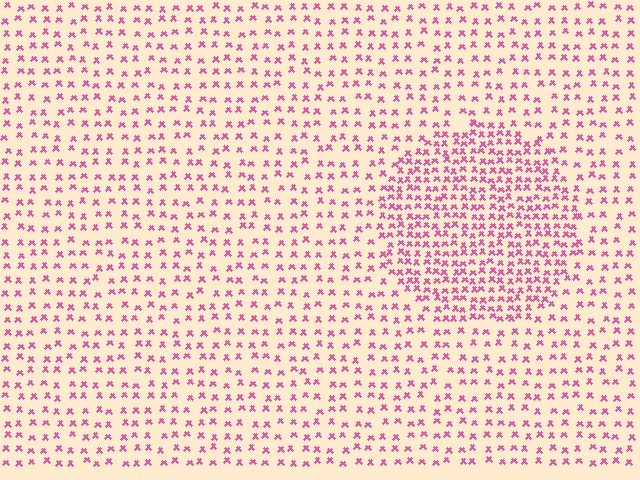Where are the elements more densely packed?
The elements are more densely packed inside the circle boundary.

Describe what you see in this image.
The image contains small pink elements arranged at two different densities. A circle-shaped region is visible where the elements are more densely packed than the surrounding area.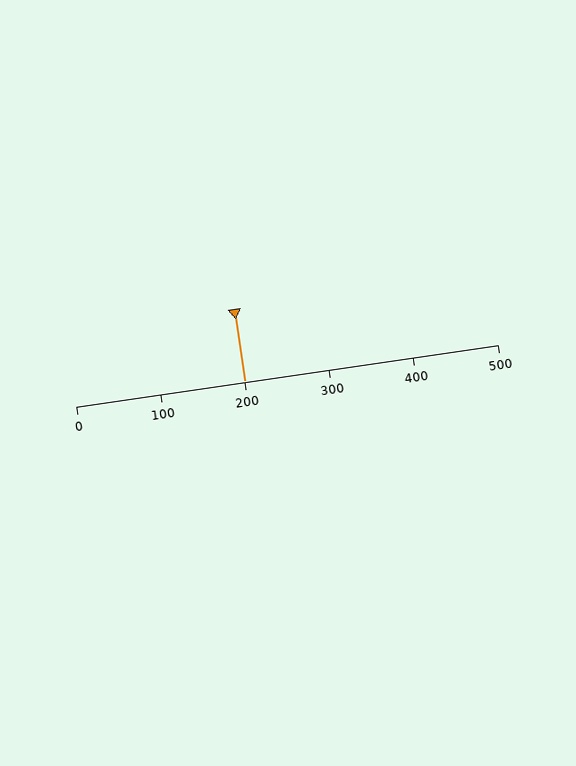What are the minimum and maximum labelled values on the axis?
The axis runs from 0 to 500.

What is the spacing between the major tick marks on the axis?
The major ticks are spaced 100 apart.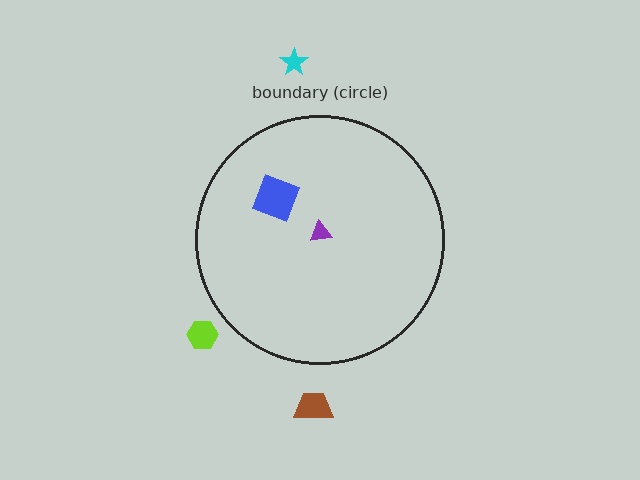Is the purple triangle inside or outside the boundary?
Inside.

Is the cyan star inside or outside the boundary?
Outside.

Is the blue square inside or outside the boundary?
Inside.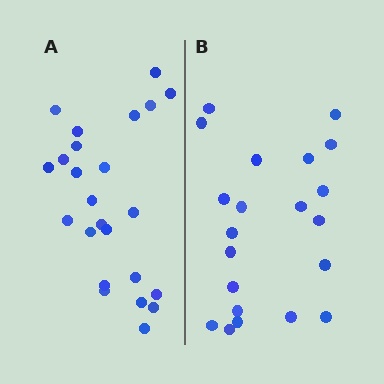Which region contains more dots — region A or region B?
Region A (the left region) has more dots.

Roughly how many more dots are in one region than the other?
Region A has just a few more — roughly 2 or 3 more dots than region B.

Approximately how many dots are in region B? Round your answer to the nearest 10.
About 20 dots. (The exact count is 21, which rounds to 20.)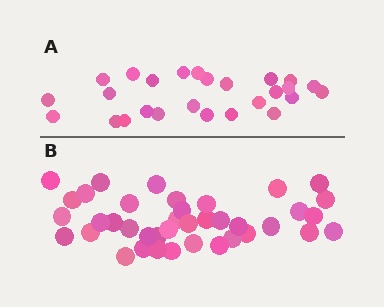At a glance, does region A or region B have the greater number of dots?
Region B (the bottom region) has more dots.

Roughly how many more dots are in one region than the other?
Region B has approximately 15 more dots than region A.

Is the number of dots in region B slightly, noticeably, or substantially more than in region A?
Region B has substantially more. The ratio is roughly 1.5 to 1.